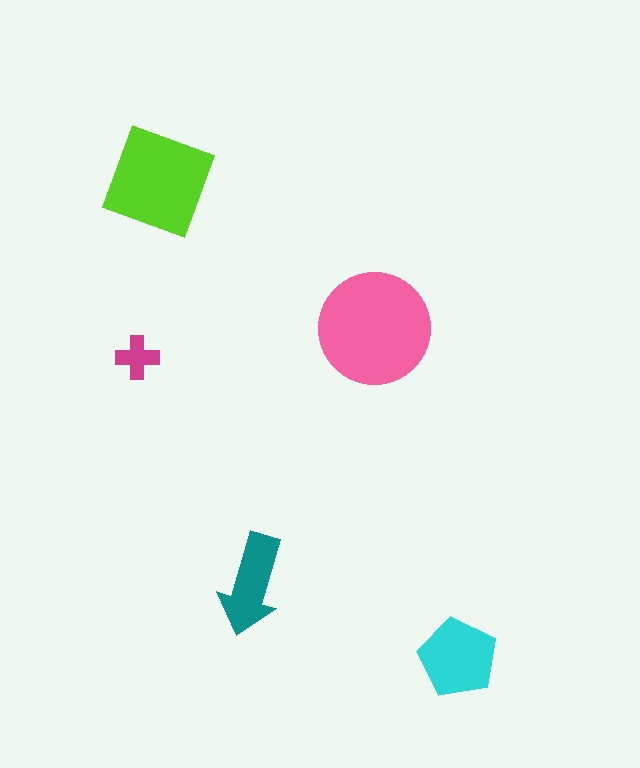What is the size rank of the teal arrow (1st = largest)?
4th.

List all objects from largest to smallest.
The pink circle, the lime diamond, the cyan pentagon, the teal arrow, the magenta cross.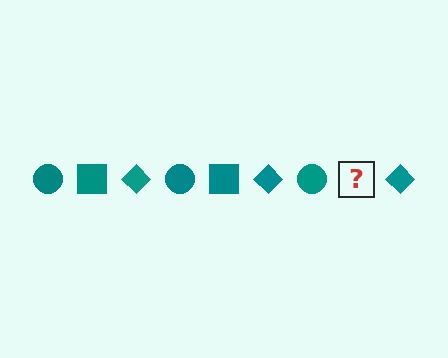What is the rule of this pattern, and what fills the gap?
The rule is that the pattern cycles through circle, square, diamond shapes in teal. The gap should be filled with a teal square.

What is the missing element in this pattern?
The missing element is a teal square.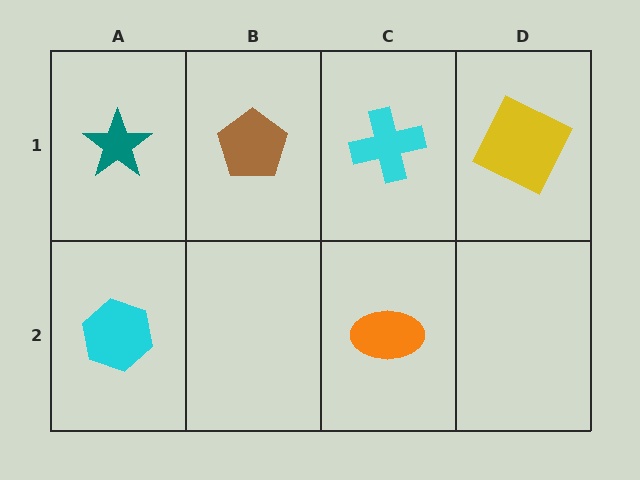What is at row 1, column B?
A brown pentagon.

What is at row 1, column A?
A teal star.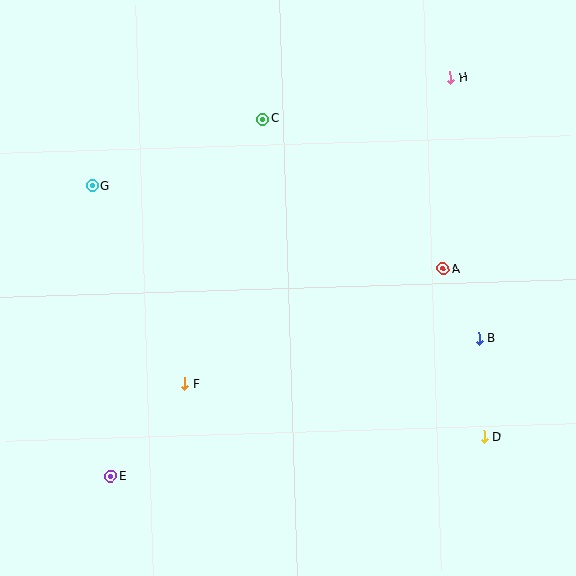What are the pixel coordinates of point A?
Point A is at (443, 269).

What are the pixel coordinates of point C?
Point C is at (263, 119).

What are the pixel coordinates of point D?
Point D is at (484, 437).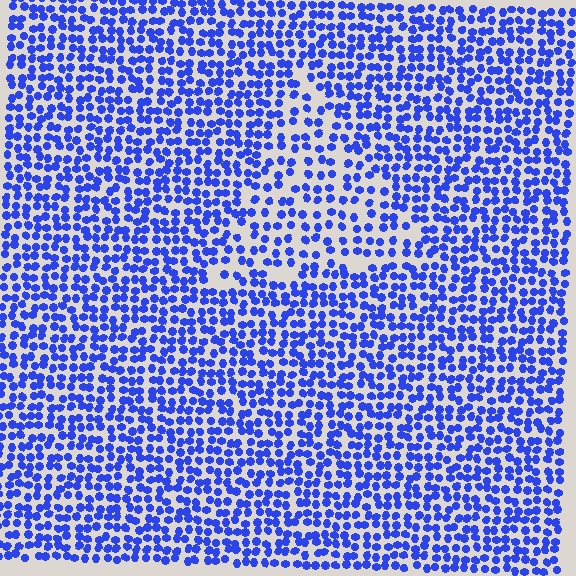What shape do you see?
I see a triangle.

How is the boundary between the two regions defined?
The boundary is defined by a change in element density (approximately 1.7x ratio). All elements are the same color, size, and shape.